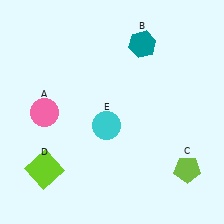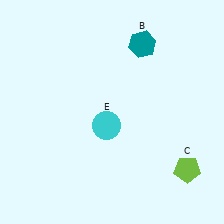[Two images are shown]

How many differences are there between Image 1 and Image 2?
There are 2 differences between the two images.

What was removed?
The pink circle (A), the lime square (D) were removed in Image 2.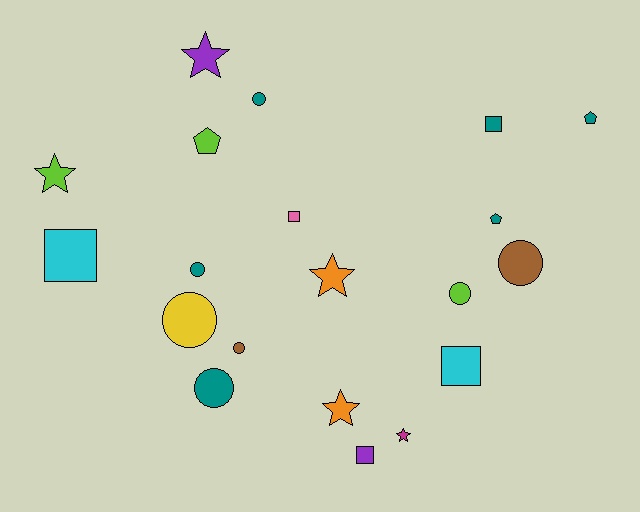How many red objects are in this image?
There are no red objects.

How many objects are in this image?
There are 20 objects.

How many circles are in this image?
There are 7 circles.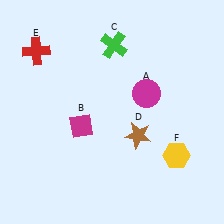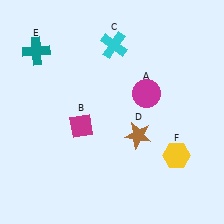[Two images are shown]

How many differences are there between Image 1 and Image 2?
There are 2 differences between the two images.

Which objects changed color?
C changed from green to cyan. E changed from red to teal.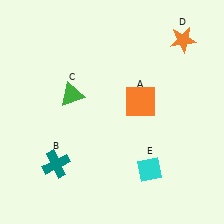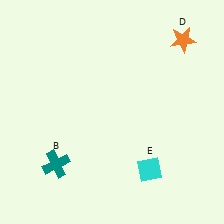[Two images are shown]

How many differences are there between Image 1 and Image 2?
There are 2 differences between the two images.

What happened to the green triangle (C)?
The green triangle (C) was removed in Image 2. It was in the top-left area of Image 1.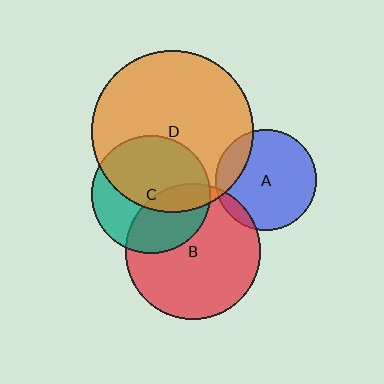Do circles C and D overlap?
Yes.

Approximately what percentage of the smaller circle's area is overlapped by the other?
Approximately 55%.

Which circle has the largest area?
Circle D (orange).